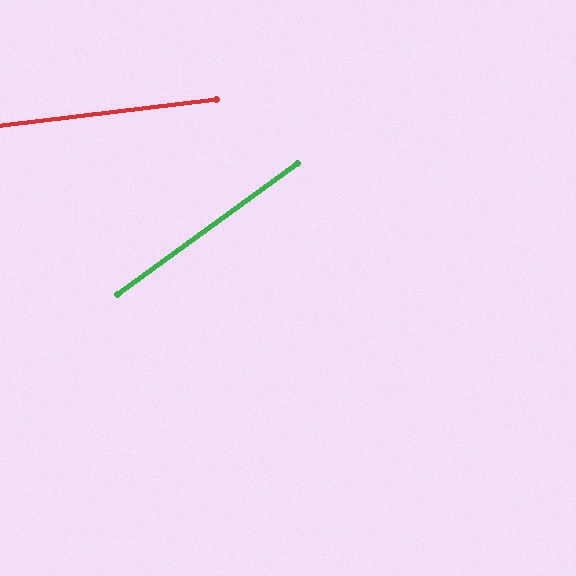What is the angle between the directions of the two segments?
Approximately 29 degrees.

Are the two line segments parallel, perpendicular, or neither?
Neither parallel nor perpendicular — they differ by about 29°.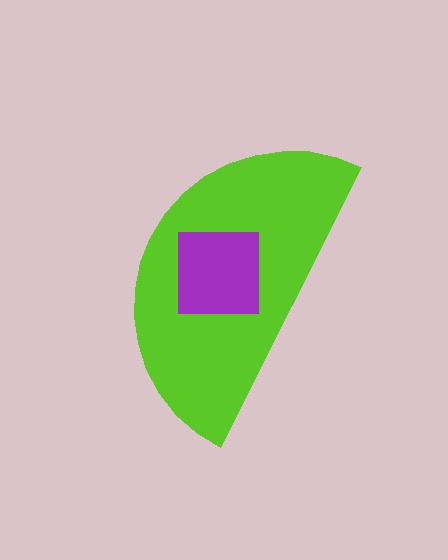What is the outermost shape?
The lime semicircle.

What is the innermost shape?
The purple square.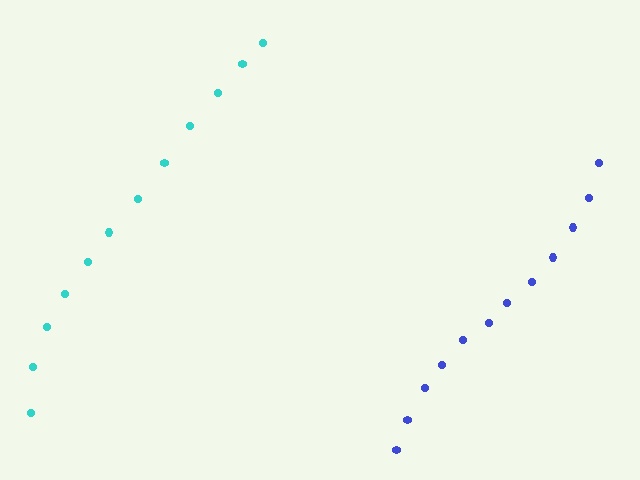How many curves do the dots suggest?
There are 2 distinct paths.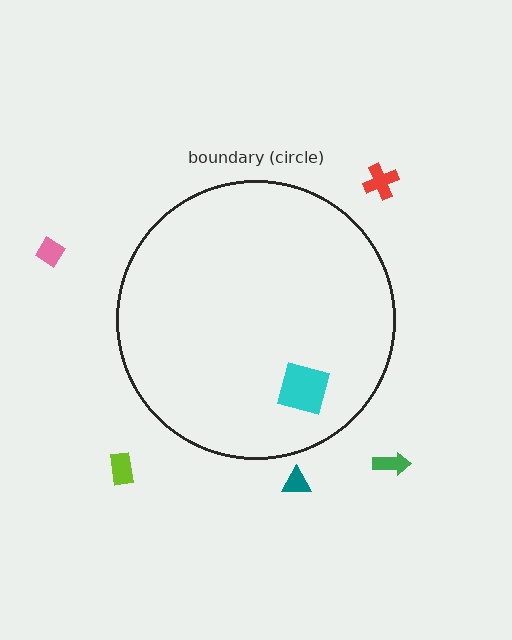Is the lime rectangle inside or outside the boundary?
Outside.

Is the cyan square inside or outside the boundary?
Inside.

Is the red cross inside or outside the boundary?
Outside.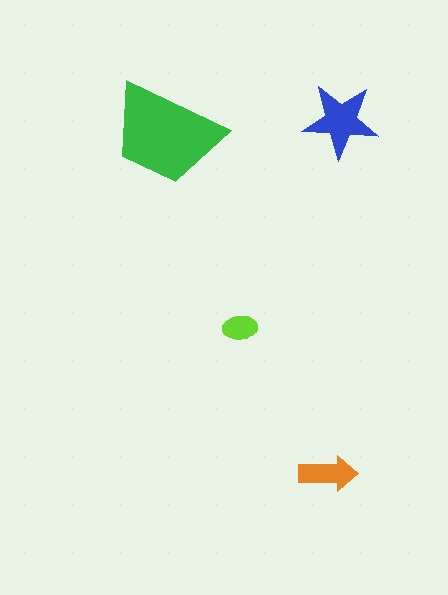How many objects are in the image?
There are 4 objects in the image.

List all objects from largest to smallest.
The green trapezoid, the blue star, the orange arrow, the lime ellipse.